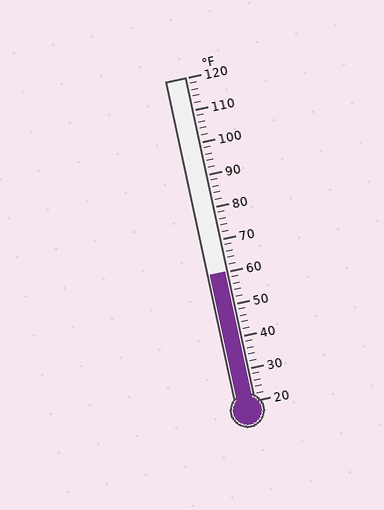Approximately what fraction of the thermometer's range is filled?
The thermometer is filled to approximately 40% of its range.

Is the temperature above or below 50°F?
The temperature is above 50°F.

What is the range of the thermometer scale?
The thermometer scale ranges from 20°F to 120°F.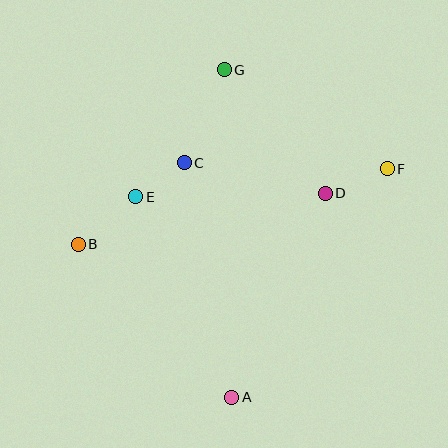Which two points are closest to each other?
Points C and E are closest to each other.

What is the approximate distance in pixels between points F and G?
The distance between F and G is approximately 191 pixels.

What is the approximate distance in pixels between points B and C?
The distance between B and C is approximately 134 pixels.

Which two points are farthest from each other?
Points A and G are farthest from each other.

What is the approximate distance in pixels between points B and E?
The distance between B and E is approximately 75 pixels.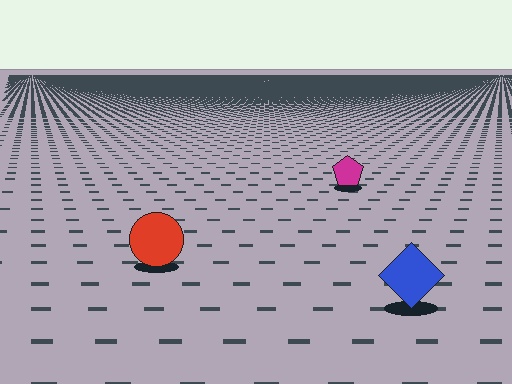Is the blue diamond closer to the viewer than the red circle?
Yes. The blue diamond is closer — you can tell from the texture gradient: the ground texture is coarser near it.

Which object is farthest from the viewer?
The magenta pentagon is farthest from the viewer. It appears smaller and the ground texture around it is denser.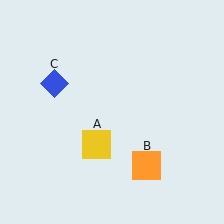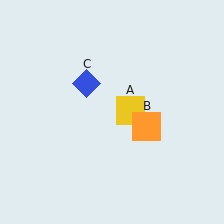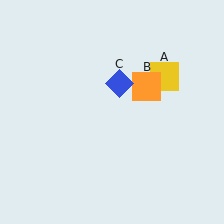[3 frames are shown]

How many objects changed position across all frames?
3 objects changed position: yellow square (object A), orange square (object B), blue diamond (object C).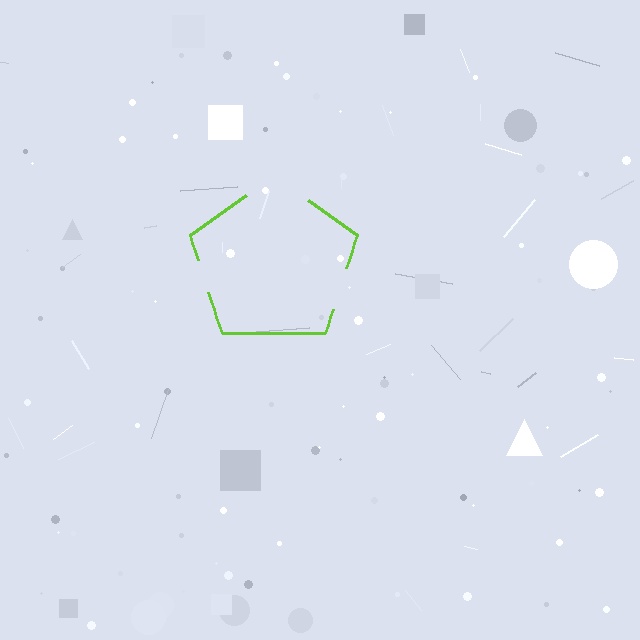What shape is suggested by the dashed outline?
The dashed outline suggests a pentagon.